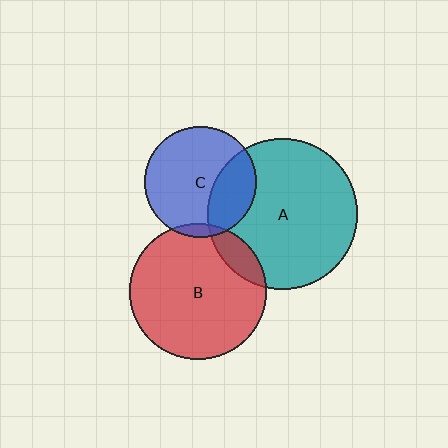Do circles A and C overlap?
Yes.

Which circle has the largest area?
Circle A (teal).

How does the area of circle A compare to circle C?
Approximately 1.8 times.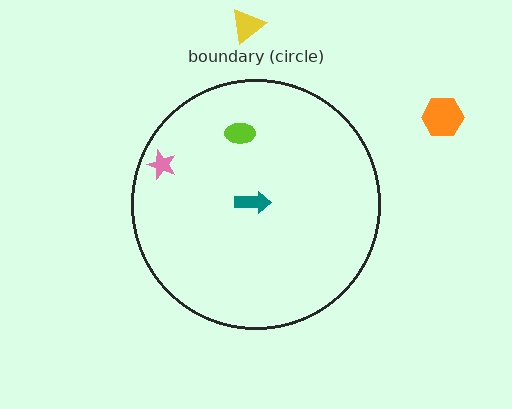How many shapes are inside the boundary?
3 inside, 2 outside.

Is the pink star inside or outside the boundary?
Inside.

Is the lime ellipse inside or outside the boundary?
Inside.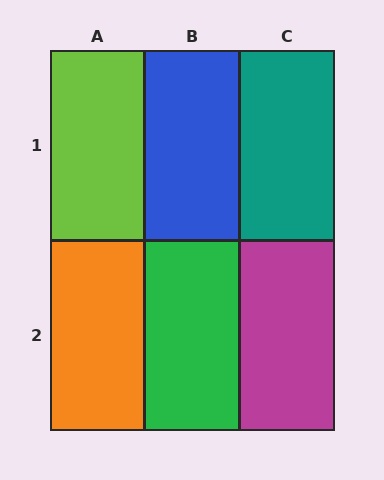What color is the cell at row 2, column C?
Magenta.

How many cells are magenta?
1 cell is magenta.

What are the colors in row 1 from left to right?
Lime, blue, teal.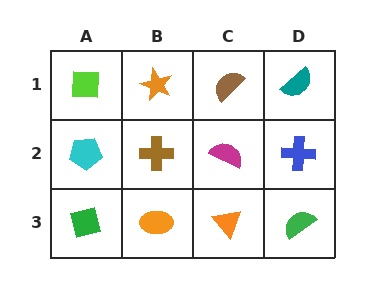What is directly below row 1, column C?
A magenta semicircle.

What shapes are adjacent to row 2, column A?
A lime square (row 1, column A), a green square (row 3, column A), a brown cross (row 2, column B).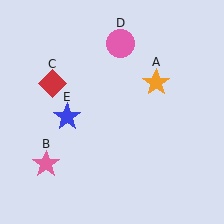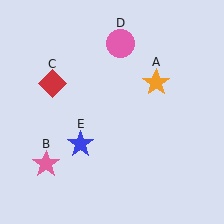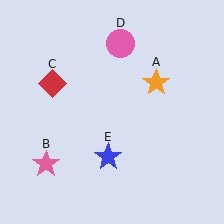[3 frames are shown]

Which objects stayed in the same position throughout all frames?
Orange star (object A) and pink star (object B) and red diamond (object C) and pink circle (object D) remained stationary.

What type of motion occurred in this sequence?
The blue star (object E) rotated counterclockwise around the center of the scene.